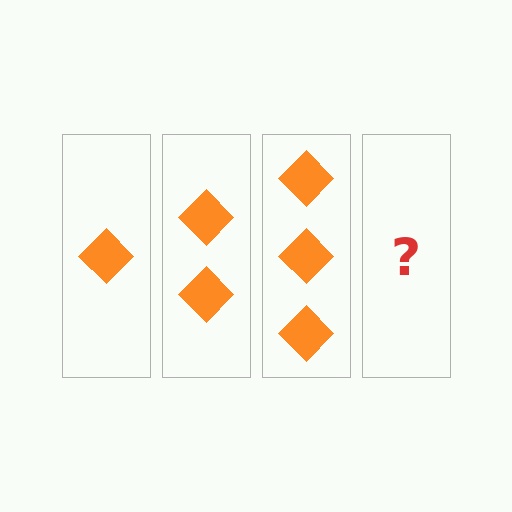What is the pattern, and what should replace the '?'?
The pattern is that each step adds one more diamond. The '?' should be 4 diamonds.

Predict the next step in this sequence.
The next step is 4 diamonds.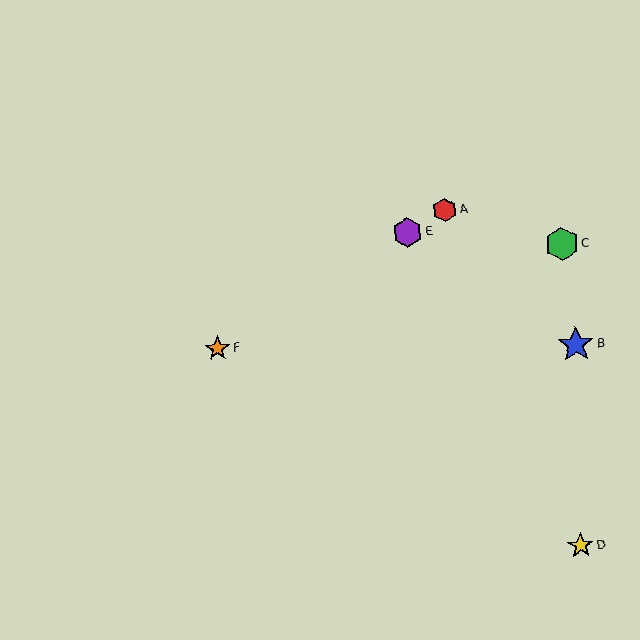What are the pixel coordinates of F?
Object F is at (218, 349).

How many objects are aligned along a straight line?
3 objects (A, E, F) are aligned along a straight line.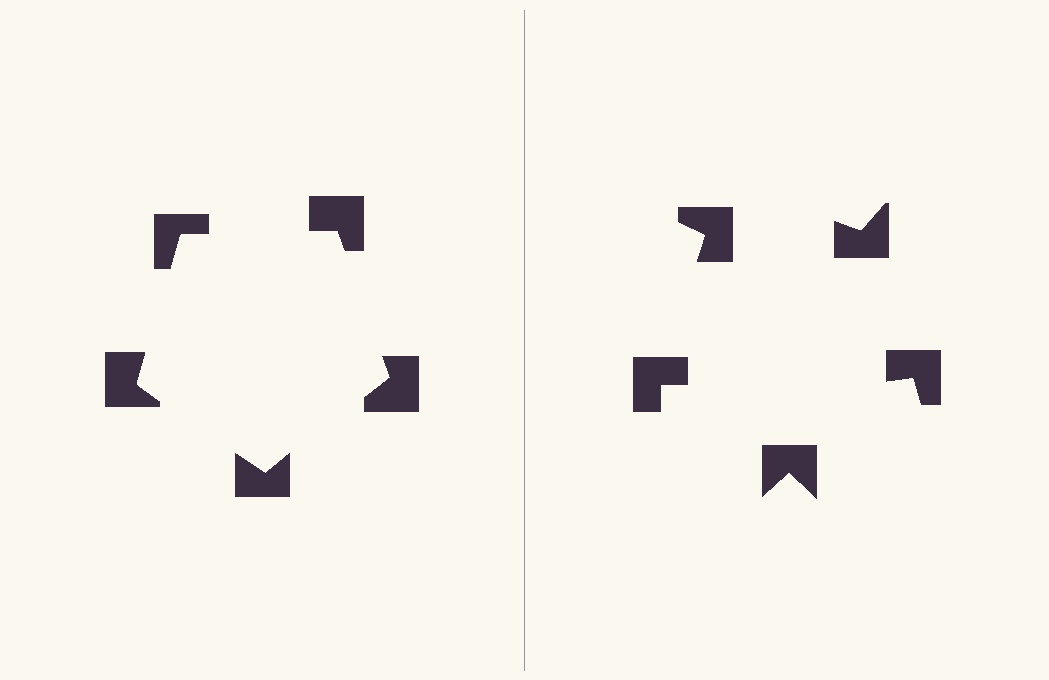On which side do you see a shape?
An illusory pentagon appears on the left side. On the right side the wedge cuts are rotated, so no coherent shape forms.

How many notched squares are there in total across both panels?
10 — 5 on each side.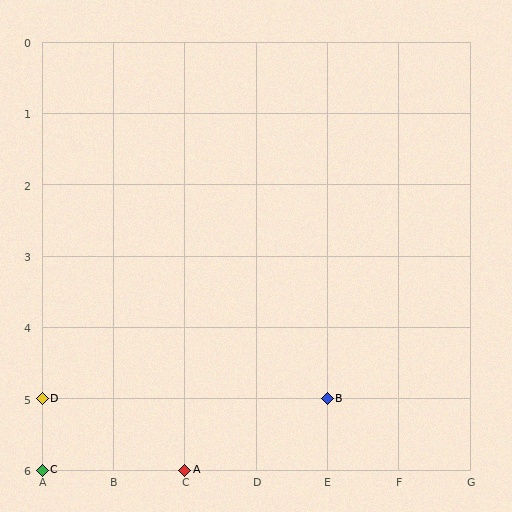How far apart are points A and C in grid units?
Points A and C are 2 columns apart.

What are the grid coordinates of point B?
Point B is at grid coordinates (E, 5).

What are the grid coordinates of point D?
Point D is at grid coordinates (A, 5).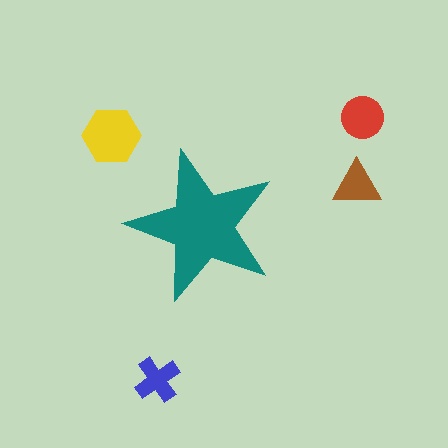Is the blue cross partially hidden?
No, the blue cross is fully visible.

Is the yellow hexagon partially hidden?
No, the yellow hexagon is fully visible.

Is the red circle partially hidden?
No, the red circle is fully visible.